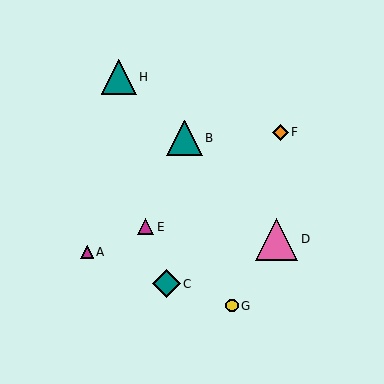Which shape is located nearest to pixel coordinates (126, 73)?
The teal triangle (labeled H) at (119, 77) is nearest to that location.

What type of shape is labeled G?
Shape G is a yellow circle.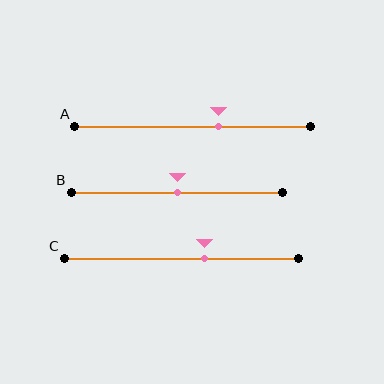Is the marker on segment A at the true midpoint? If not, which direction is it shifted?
No, the marker on segment A is shifted to the right by about 11% of the segment length.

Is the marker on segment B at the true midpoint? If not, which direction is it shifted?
Yes, the marker on segment B is at the true midpoint.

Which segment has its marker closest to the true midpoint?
Segment B has its marker closest to the true midpoint.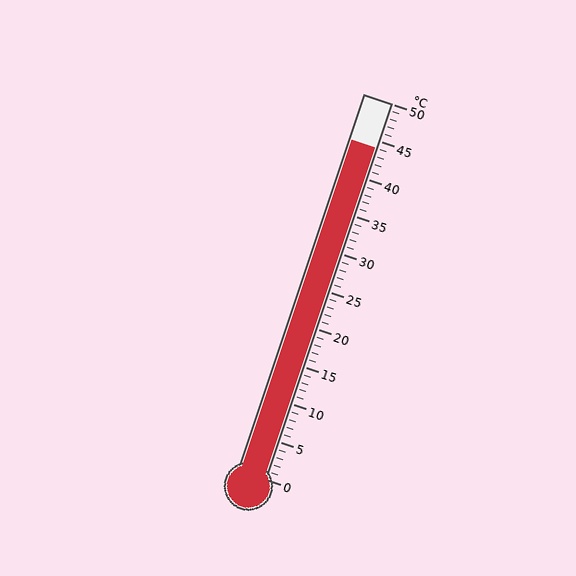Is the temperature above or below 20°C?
The temperature is above 20°C.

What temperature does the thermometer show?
The thermometer shows approximately 44°C.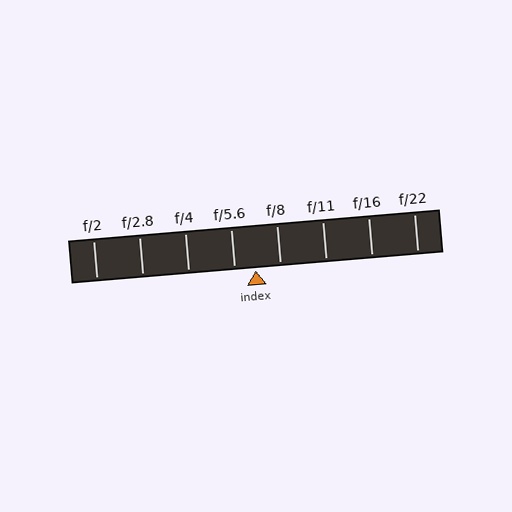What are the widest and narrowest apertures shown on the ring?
The widest aperture shown is f/2 and the narrowest is f/22.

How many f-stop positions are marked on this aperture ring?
There are 8 f-stop positions marked.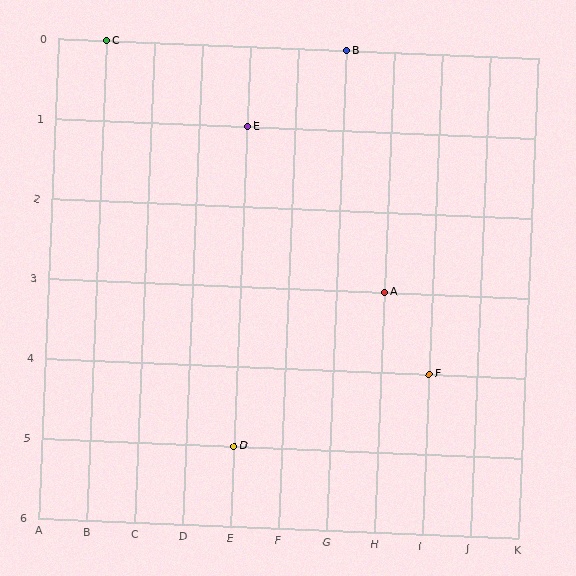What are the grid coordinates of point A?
Point A is at grid coordinates (H, 3).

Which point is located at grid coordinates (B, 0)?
Point C is at (B, 0).